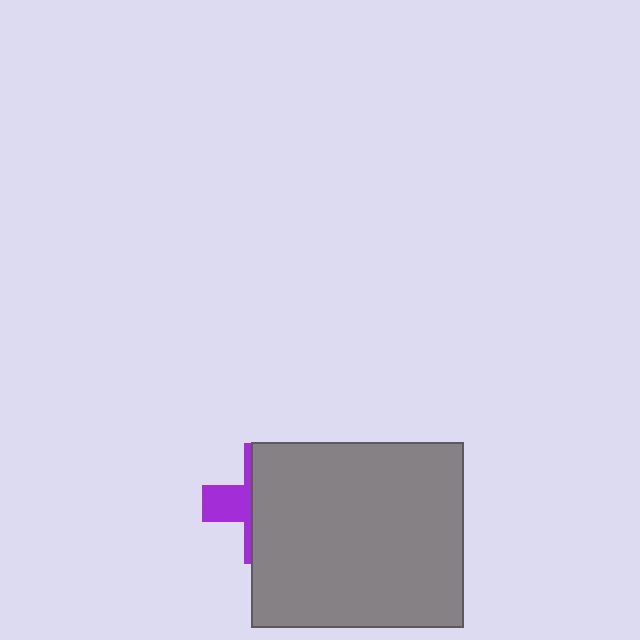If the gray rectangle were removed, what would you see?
You would see the complete purple cross.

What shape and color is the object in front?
The object in front is a gray rectangle.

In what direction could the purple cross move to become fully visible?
The purple cross could move left. That would shift it out from behind the gray rectangle entirely.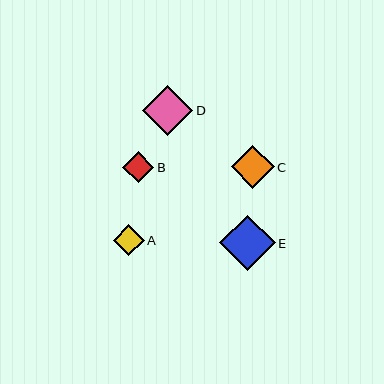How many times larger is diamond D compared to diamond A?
Diamond D is approximately 1.6 times the size of diamond A.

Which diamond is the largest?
Diamond E is the largest with a size of approximately 55 pixels.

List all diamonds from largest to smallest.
From largest to smallest: E, D, C, A, B.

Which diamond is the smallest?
Diamond B is the smallest with a size of approximately 31 pixels.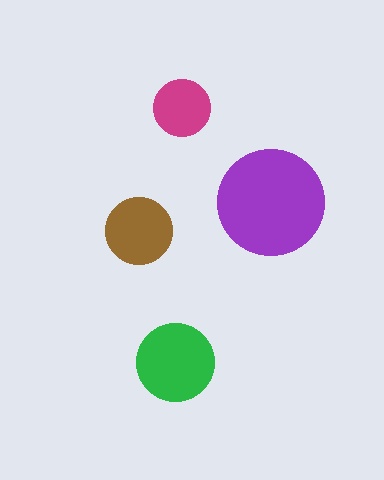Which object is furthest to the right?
The purple circle is rightmost.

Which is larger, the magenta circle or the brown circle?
The brown one.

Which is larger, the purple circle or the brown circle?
The purple one.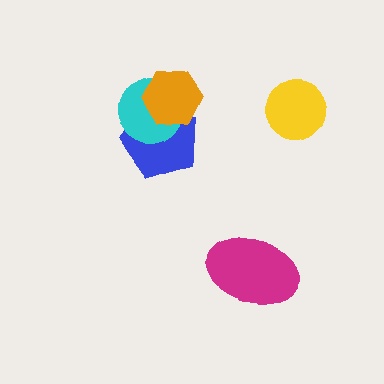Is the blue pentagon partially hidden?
Yes, it is partially covered by another shape.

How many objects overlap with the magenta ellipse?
0 objects overlap with the magenta ellipse.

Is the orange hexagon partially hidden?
No, no other shape covers it.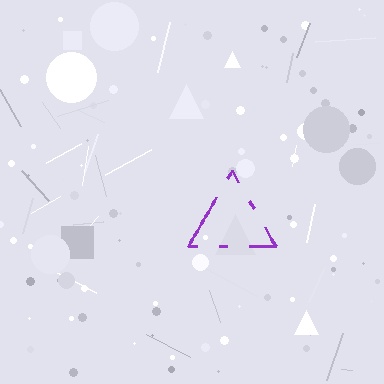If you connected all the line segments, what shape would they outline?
They would outline a triangle.